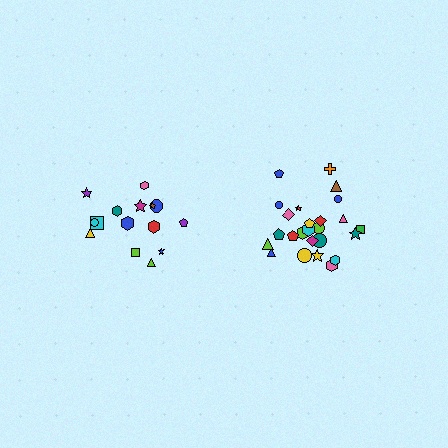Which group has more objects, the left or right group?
The right group.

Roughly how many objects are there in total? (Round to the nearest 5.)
Roughly 40 objects in total.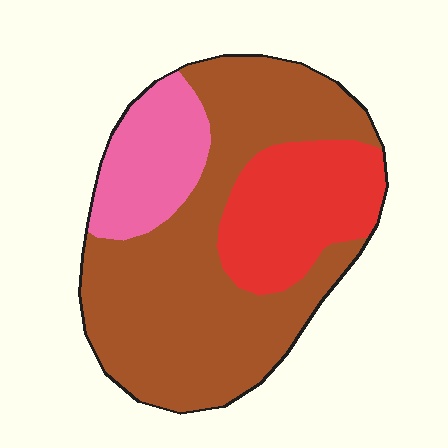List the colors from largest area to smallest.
From largest to smallest: brown, red, pink.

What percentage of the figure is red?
Red takes up about one quarter (1/4) of the figure.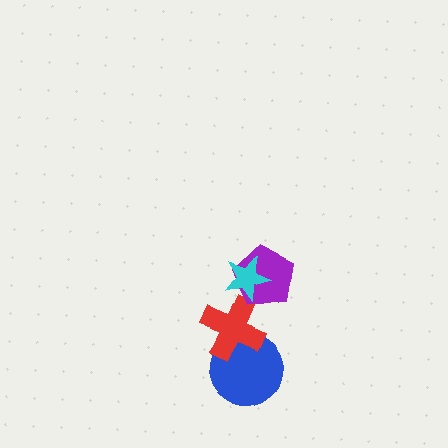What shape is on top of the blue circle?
The red cross is on top of the blue circle.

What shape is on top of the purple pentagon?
The cyan star is on top of the purple pentagon.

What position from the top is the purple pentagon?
The purple pentagon is 2nd from the top.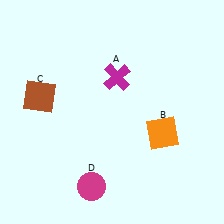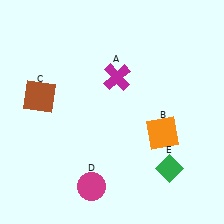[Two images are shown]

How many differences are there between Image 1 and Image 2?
There is 1 difference between the two images.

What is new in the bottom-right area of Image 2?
A green diamond (E) was added in the bottom-right area of Image 2.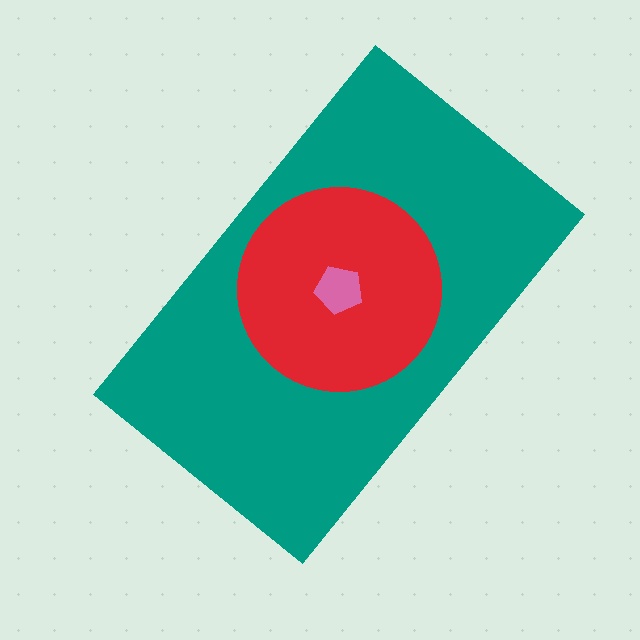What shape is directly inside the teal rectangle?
The red circle.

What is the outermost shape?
The teal rectangle.